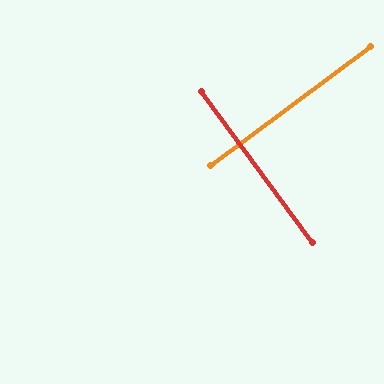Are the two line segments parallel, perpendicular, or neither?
Perpendicular — they meet at approximately 90°.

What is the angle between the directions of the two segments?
Approximately 90 degrees.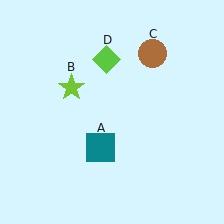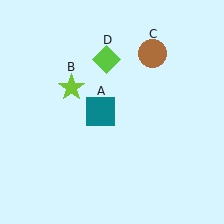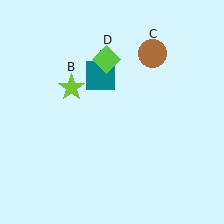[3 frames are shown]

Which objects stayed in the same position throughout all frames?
Lime star (object B) and brown circle (object C) and lime diamond (object D) remained stationary.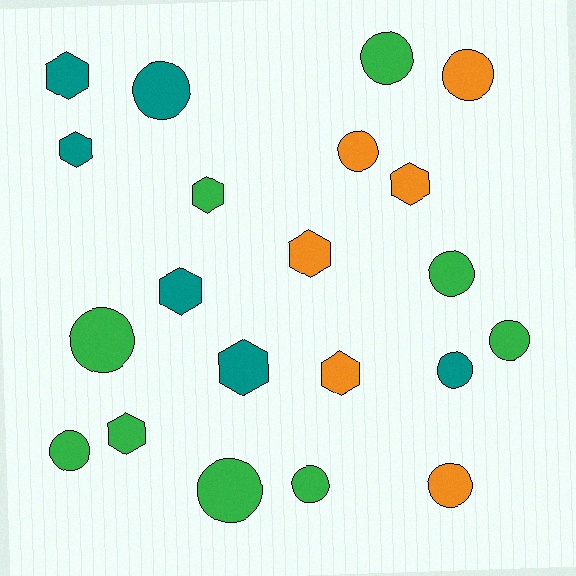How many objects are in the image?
There are 21 objects.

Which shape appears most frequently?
Circle, with 12 objects.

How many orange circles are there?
There are 3 orange circles.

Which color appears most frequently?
Green, with 9 objects.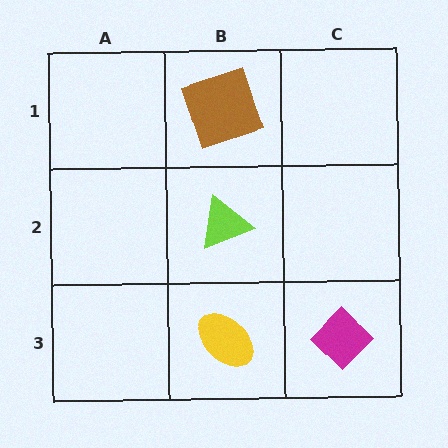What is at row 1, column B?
A brown square.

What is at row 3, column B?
A yellow ellipse.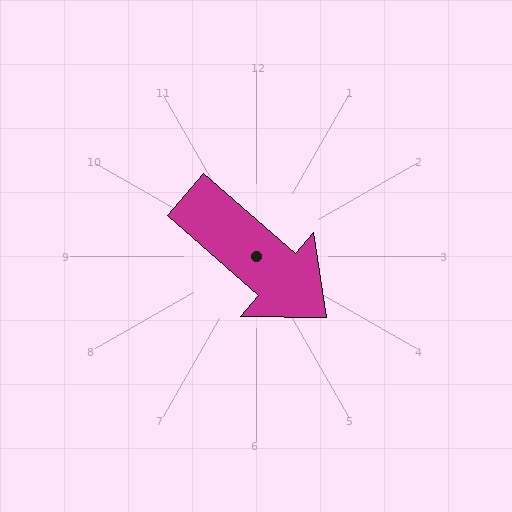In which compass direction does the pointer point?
Southeast.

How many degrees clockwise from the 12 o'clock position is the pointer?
Approximately 131 degrees.